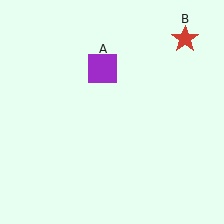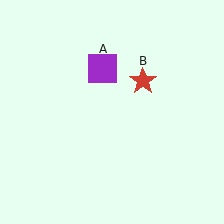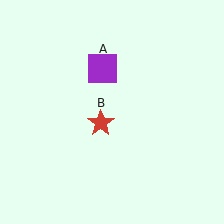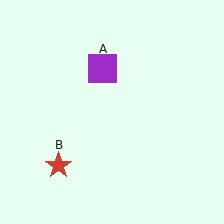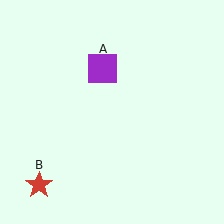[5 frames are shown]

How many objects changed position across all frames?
1 object changed position: red star (object B).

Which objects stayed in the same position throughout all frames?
Purple square (object A) remained stationary.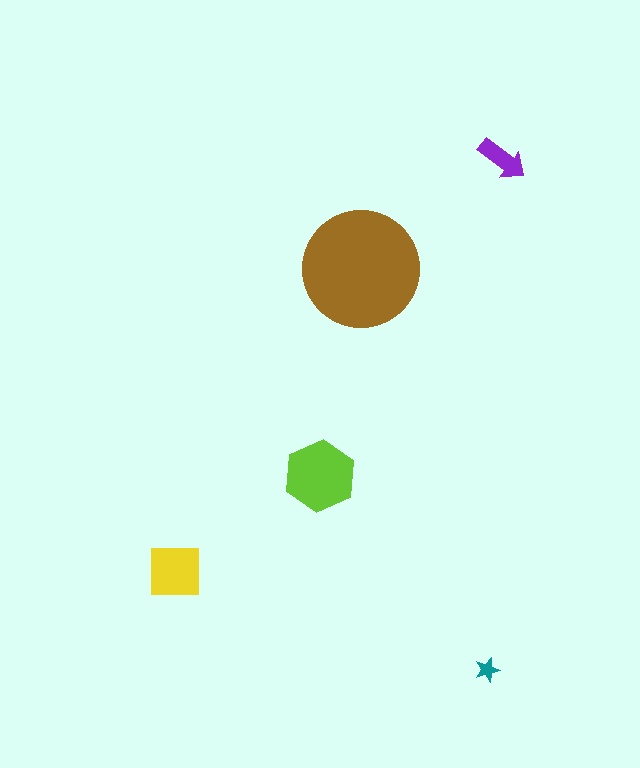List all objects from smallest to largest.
The teal star, the purple arrow, the yellow square, the lime hexagon, the brown circle.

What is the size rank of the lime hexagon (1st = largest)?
2nd.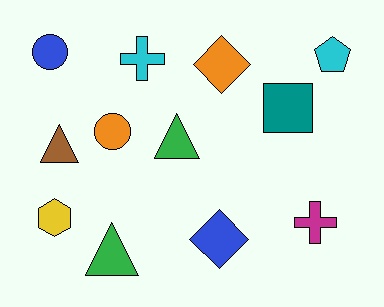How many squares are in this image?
There is 1 square.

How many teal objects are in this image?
There is 1 teal object.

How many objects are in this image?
There are 12 objects.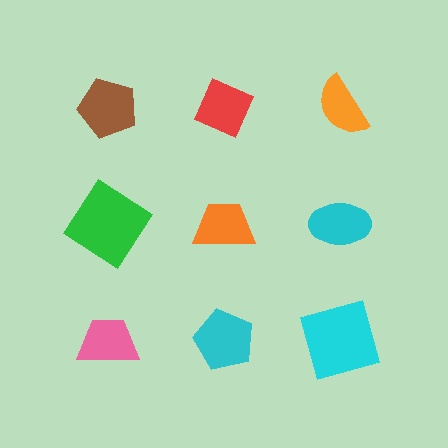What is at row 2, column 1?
A green diamond.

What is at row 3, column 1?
A pink trapezoid.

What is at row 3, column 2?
A cyan pentagon.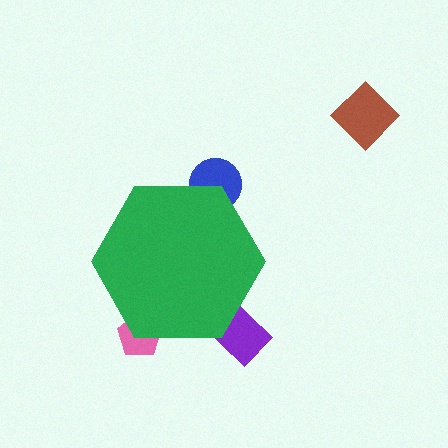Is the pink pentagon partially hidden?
Yes, the pink pentagon is partially hidden behind the green hexagon.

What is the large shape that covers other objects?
A green hexagon.